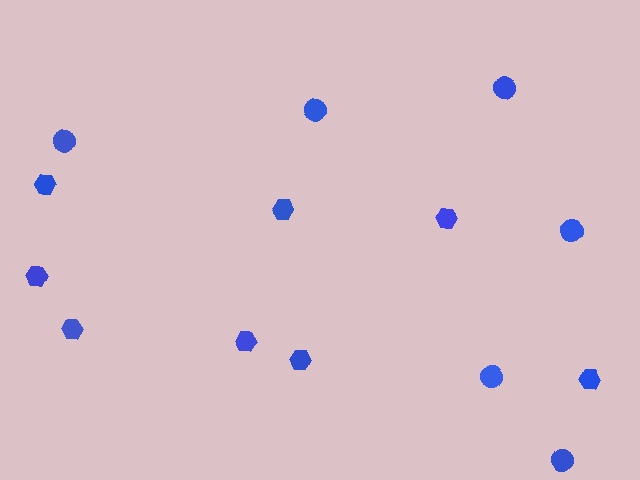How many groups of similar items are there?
There are 2 groups: one group of hexagons (8) and one group of circles (6).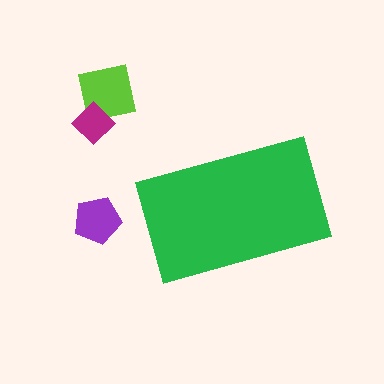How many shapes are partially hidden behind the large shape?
0 shapes are partially hidden.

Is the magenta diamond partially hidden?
No, the magenta diamond is fully visible.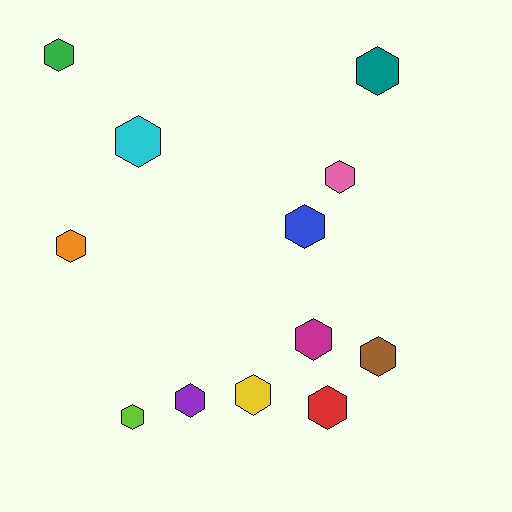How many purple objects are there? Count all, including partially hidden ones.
There is 1 purple object.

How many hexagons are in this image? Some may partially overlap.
There are 12 hexagons.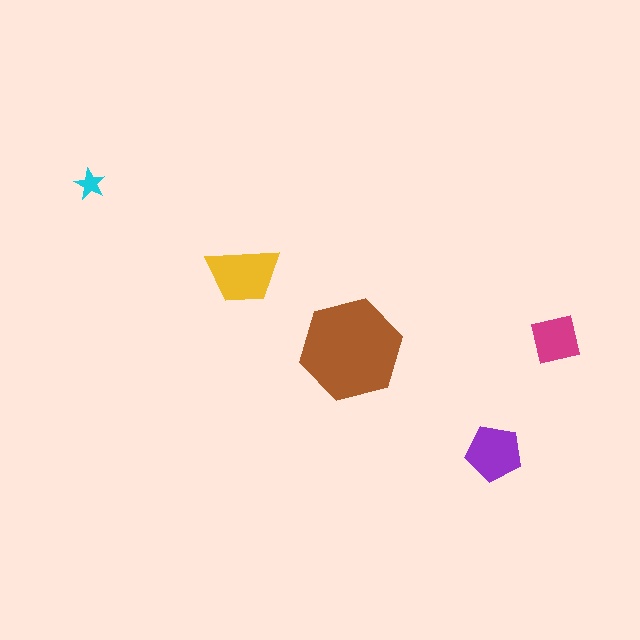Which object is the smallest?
The cyan star.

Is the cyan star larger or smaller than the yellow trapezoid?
Smaller.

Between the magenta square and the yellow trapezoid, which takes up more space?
The yellow trapezoid.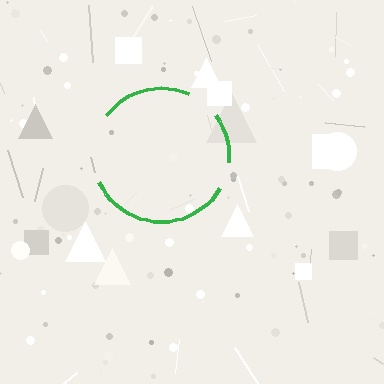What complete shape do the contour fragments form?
The contour fragments form a circle.